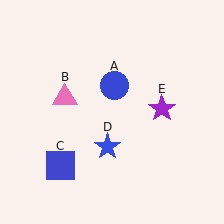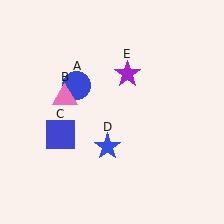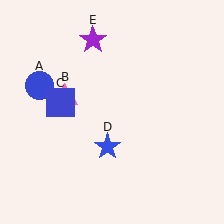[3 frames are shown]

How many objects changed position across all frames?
3 objects changed position: blue circle (object A), blue square (object C), purple star (object E).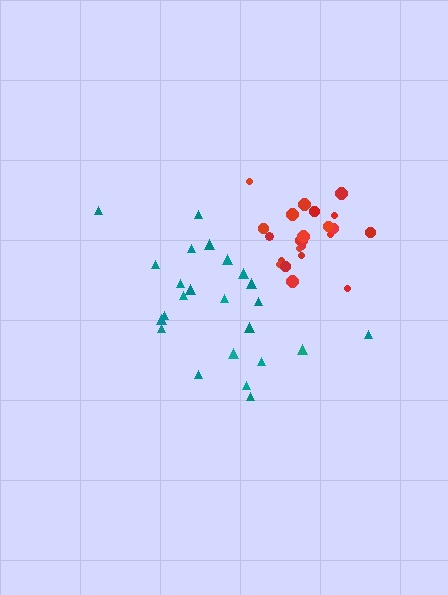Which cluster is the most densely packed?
Red.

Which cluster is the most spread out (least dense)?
Teal.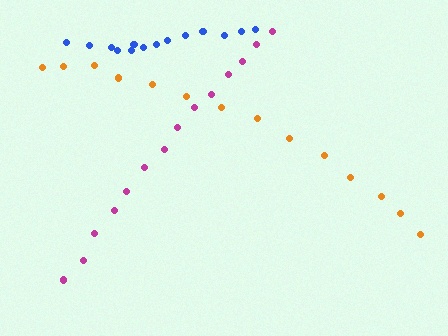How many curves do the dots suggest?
There are 3 distinct paths.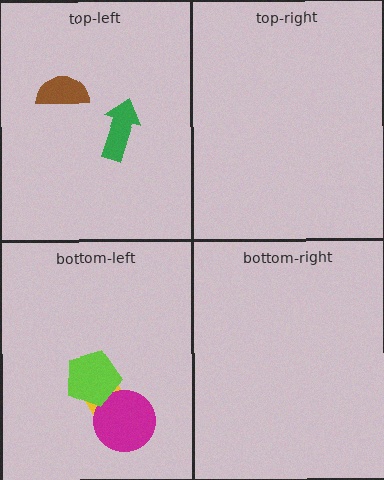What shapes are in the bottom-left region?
The yellow hexagon, the magenta circle, the lime pentagon.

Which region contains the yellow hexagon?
The bottom-left region.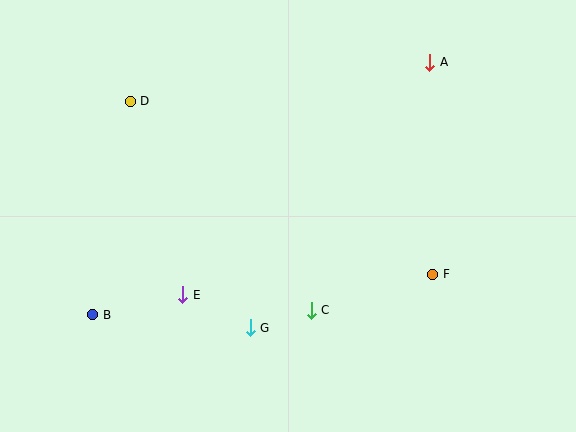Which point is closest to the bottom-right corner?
Point F is closest to the bottom-right corner.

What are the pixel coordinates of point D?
Point D is at (130, 101).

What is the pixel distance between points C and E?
The distance between C and E is 129 pixels.